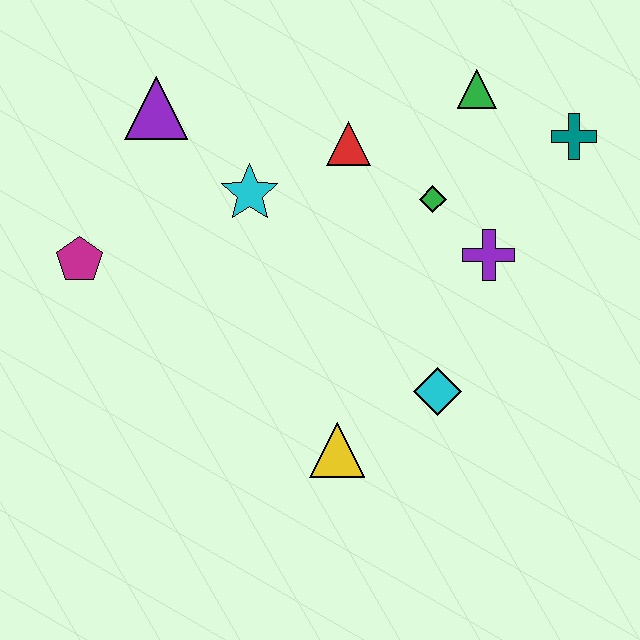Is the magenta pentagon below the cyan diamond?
No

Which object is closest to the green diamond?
The purple cross is closest to the green diamond.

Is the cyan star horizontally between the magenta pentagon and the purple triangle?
No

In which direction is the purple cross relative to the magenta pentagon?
The purple cross is to the right of the magenta pentagon.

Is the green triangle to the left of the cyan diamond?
No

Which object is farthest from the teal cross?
The magenta pentagon is farthest from the teal cross.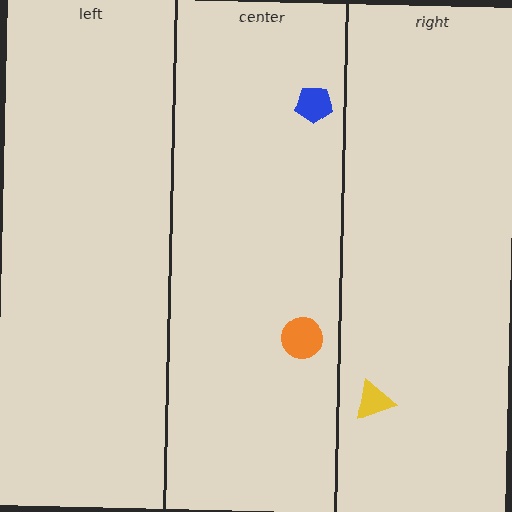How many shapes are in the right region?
1.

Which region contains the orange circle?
The center region.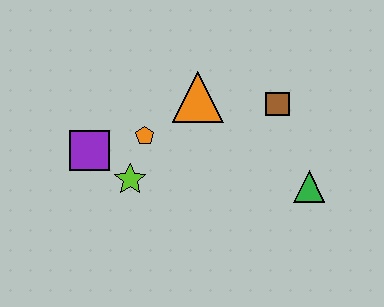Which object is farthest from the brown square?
The purple square is farthest from the brown square.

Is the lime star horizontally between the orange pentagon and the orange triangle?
No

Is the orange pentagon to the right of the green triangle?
No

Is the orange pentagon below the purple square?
No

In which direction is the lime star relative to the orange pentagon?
The lime star is below the orange pentagon.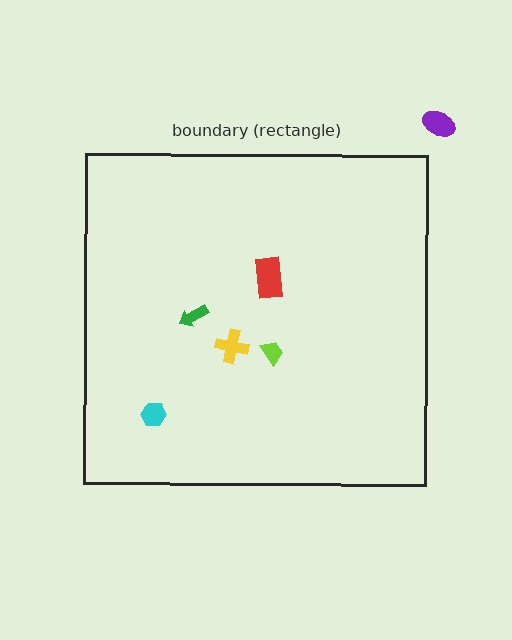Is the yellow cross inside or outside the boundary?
Inside.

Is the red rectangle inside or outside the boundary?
Inside.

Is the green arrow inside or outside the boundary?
Inside.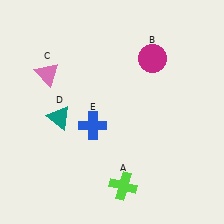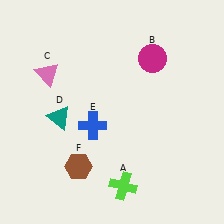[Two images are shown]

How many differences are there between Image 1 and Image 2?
There is 1 difference between the two images.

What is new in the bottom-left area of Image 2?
A brown hexagon (F) was added in the bottom-left area of Image 2.